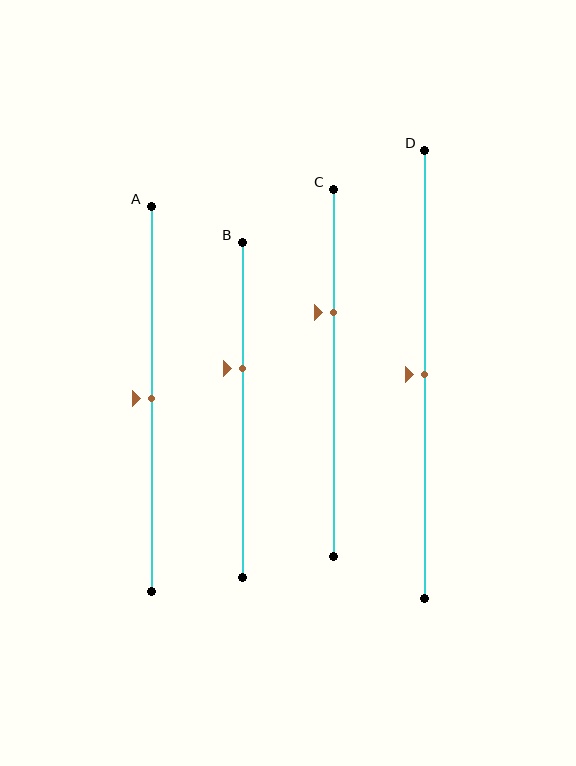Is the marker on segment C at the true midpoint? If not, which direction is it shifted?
No, the marker on segment C is shifted upward by about 16% of the segment length.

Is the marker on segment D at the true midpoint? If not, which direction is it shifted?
Yes, the marker on segment D is at the true midpoint.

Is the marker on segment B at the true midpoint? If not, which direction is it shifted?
No, the marker on segment B is shifted upward by about 12% of the segment length.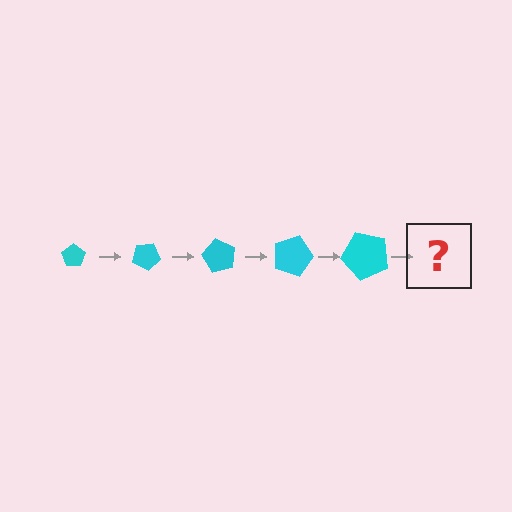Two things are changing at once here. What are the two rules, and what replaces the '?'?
The two rules are that the pentagon grows larger each step and it rotates 30 degrees each step. The '?' should be a pentagon, larger than the previous one and rotated 150 degrees from the start.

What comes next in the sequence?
The next element should be a pentagon, larger than the previous one and rotated 150 degrees from the start.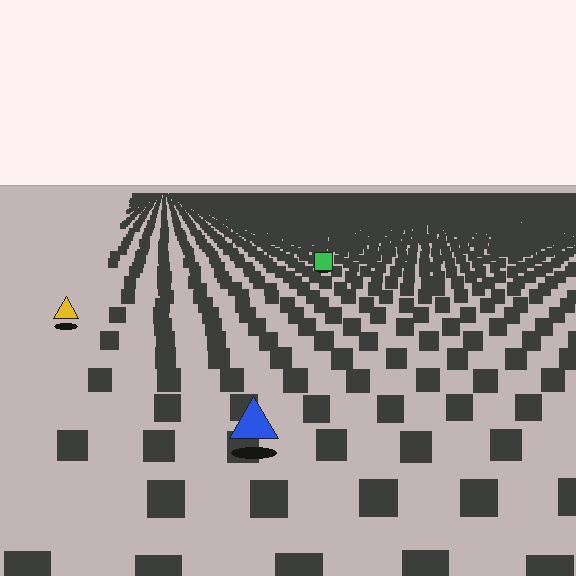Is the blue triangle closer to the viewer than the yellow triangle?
Yes. The blue triangle is closer — you can tell from the texture gradient: the ground texture is coarser near it.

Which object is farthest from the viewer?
The green square is farthest from the viewer. It appears smaller and the ground texture around it is denser.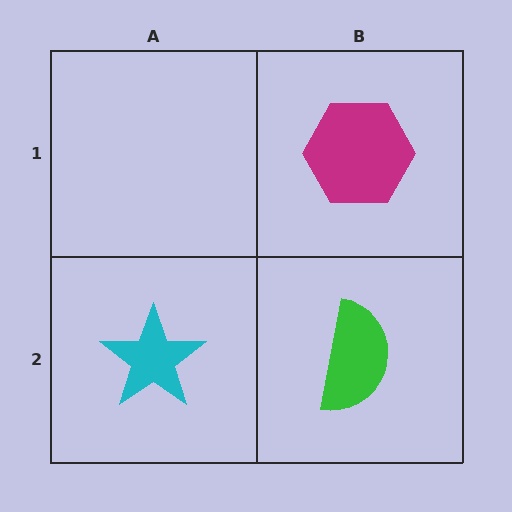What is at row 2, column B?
A green semicircle.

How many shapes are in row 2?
2 shapes.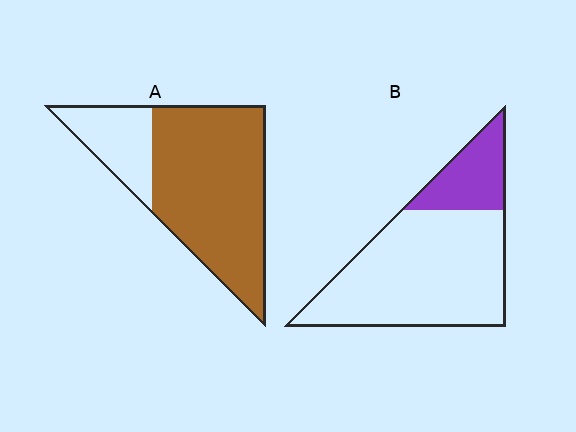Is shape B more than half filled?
No.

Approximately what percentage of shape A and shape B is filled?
A is approximately 75% and B is approximately 20%.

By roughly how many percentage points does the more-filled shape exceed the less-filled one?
By roughly 55 percentage points (A over B).